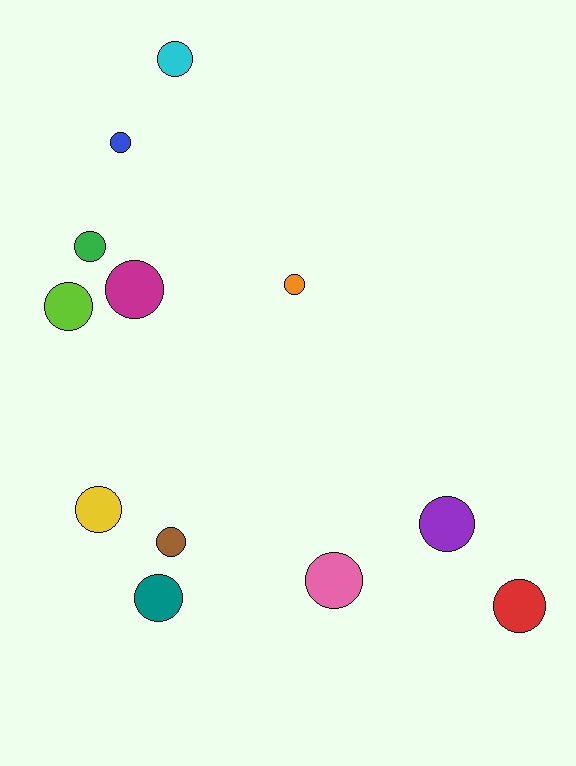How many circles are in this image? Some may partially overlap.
There are 12 circles.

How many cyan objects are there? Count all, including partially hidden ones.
There is 1 cyan object.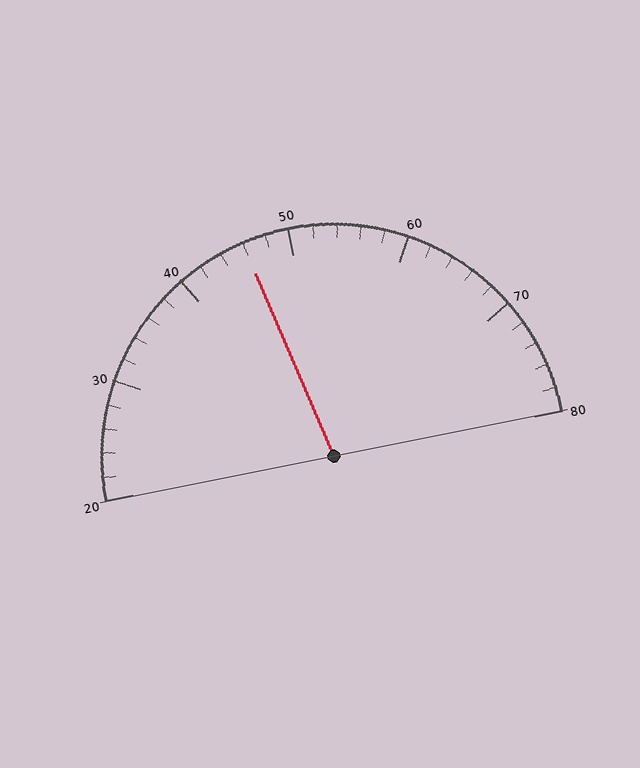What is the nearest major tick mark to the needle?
The nearest major tick mark is 50.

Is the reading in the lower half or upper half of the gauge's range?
The reading is in the lower half of the range (20 to 80).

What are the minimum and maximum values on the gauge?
The gauge ranges from 20 to 80.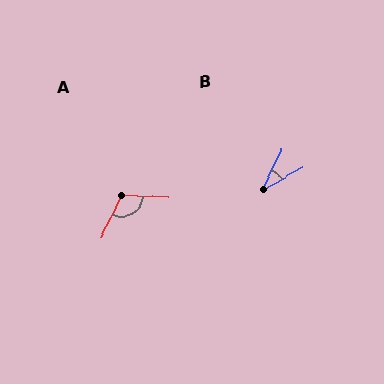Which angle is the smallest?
B, at approximately 36 degrees.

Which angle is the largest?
A, at approximately 114 degrees.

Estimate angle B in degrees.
Approximately 36 degrees.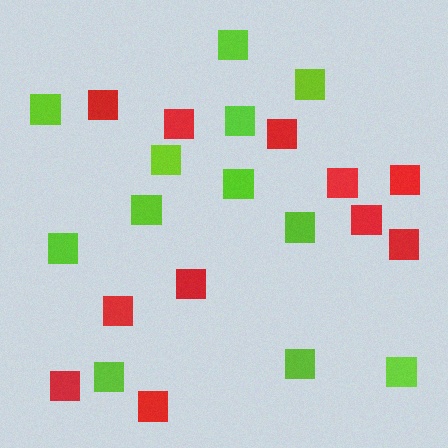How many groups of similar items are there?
There are 2 groups: one group of lime squares (12) and one group of red squares (11).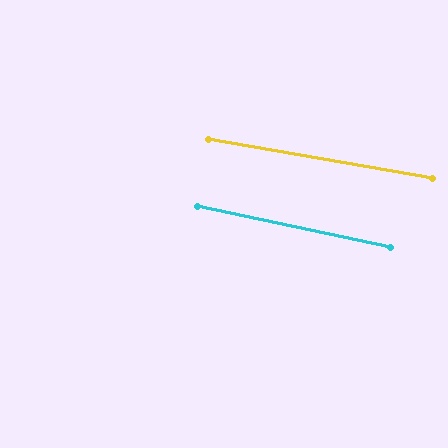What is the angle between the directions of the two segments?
Approximately 2 degrees.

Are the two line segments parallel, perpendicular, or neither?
Parallel — their directions differ by only 1.9°.